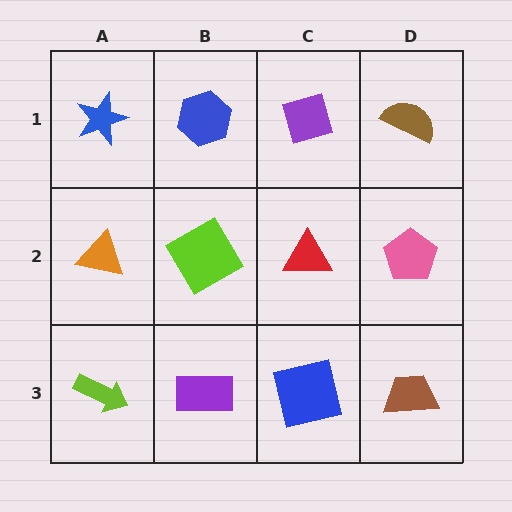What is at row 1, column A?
A blue star.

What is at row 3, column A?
A lime arrow.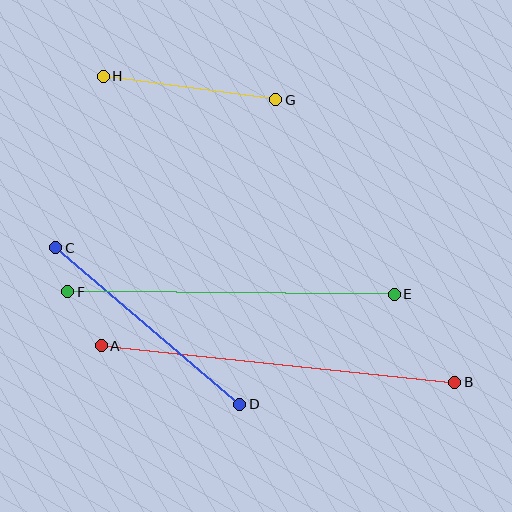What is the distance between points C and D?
The distance is approximately 242 pixels.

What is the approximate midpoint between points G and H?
The midpoint is at approximately (190, 88) pixels.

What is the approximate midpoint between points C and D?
The midpoint is at approximately (148, 326) pixels.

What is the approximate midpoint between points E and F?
The midpoint is at approximately (231, 293) pixels.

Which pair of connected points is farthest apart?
Points A and B are farthest apart.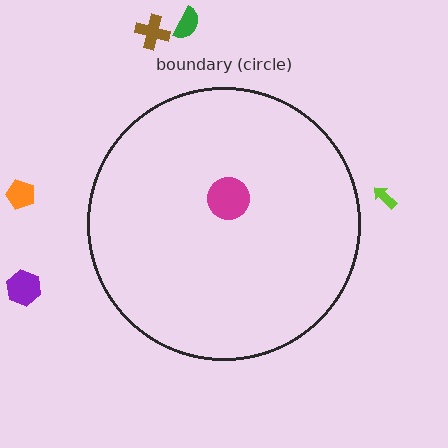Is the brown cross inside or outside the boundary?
Outside.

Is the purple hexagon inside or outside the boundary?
Outside.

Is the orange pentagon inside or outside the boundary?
Outside.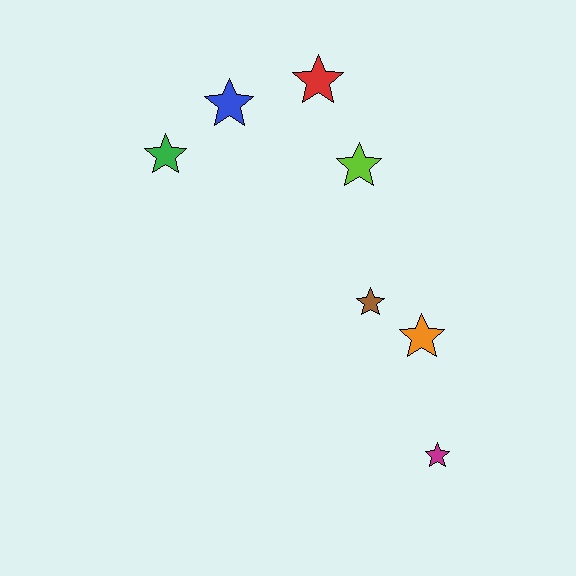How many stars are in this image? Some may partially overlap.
There are 7 stars.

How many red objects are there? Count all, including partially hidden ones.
There is 1 red object.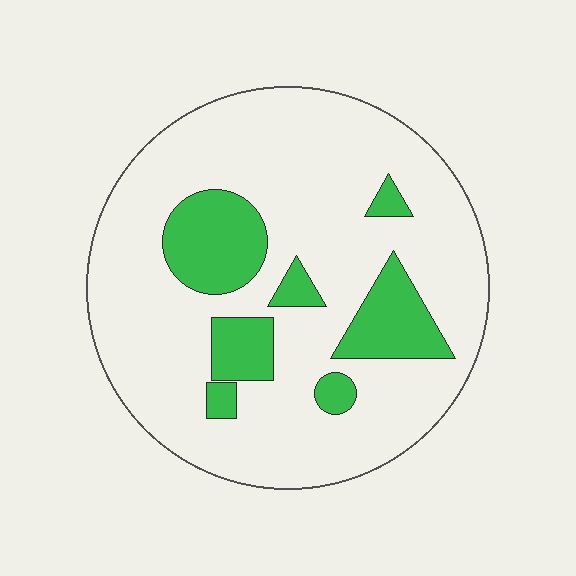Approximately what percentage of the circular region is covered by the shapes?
Approximately 20%.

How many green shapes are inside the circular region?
7.